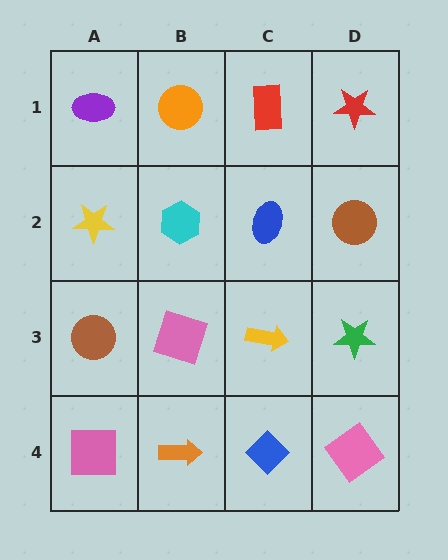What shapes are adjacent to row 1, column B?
A cyan hexagon (row 2, column B), a purple ellipse (row 1, column A), a red rectangle (row 1, column C).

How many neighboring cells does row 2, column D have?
3.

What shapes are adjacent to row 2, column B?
An orange circle (row 1, column B), a pink square (row 3, column B), a yellow star (row 2, column A), a blue ellipse (row 2, column C).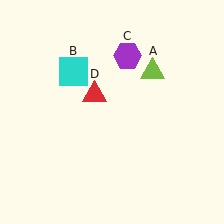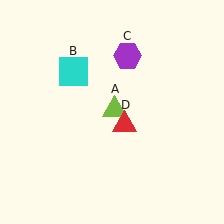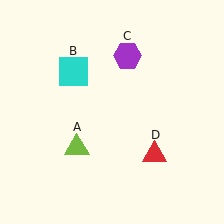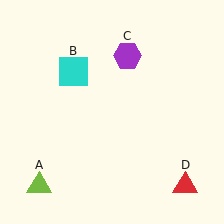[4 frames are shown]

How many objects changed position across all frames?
2 objects changed position: lime triangle (object A), red triangle (object D).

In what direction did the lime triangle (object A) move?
The lime triangle (object A) moved down and to the left.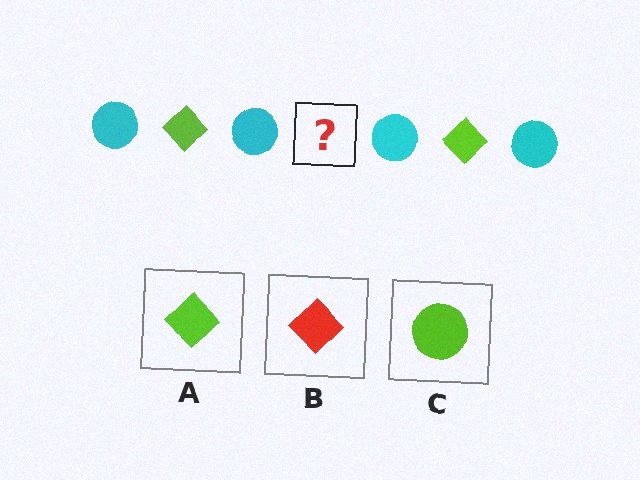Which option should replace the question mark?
Option A.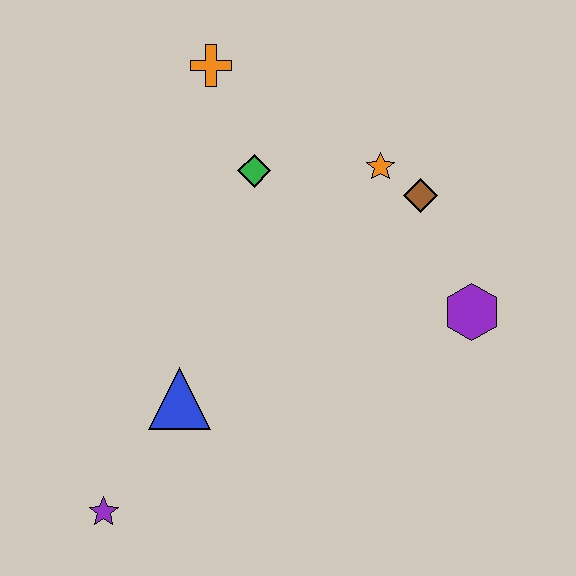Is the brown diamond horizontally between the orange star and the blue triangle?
No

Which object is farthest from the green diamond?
The purple star is farthest from the green diamond.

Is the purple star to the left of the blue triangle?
Yes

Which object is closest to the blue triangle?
The purple star is closest to the blue triangle.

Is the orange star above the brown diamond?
Yes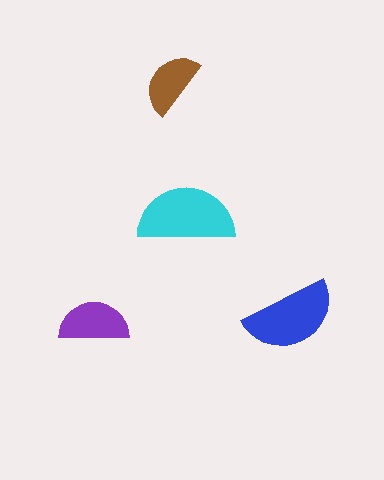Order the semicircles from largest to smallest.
the cyan one, the blue one, the purple one, the brown one.